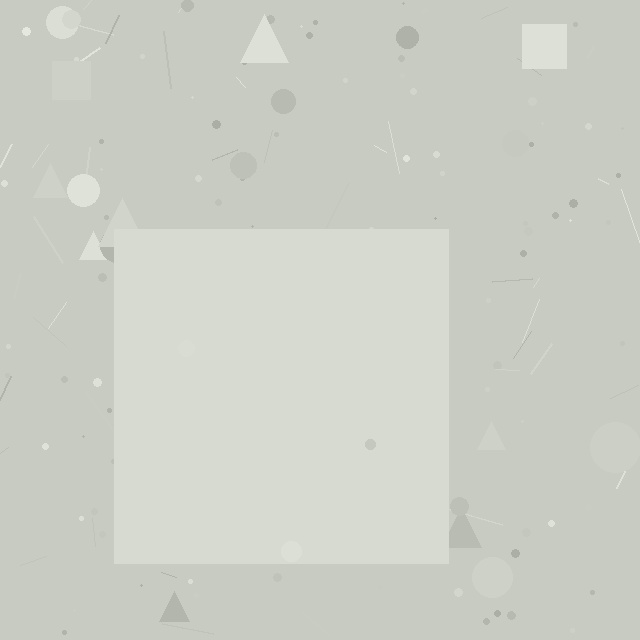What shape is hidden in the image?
A square is hidden in the image.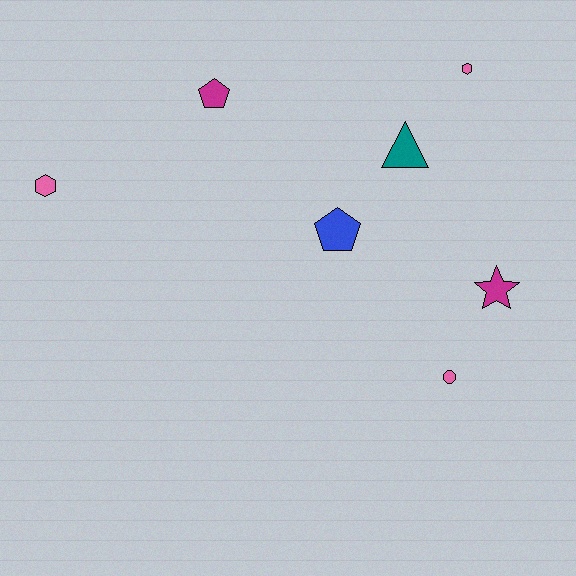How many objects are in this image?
There are 7 objects.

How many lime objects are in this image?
There are no lime objects.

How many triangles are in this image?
There is 1 triangle.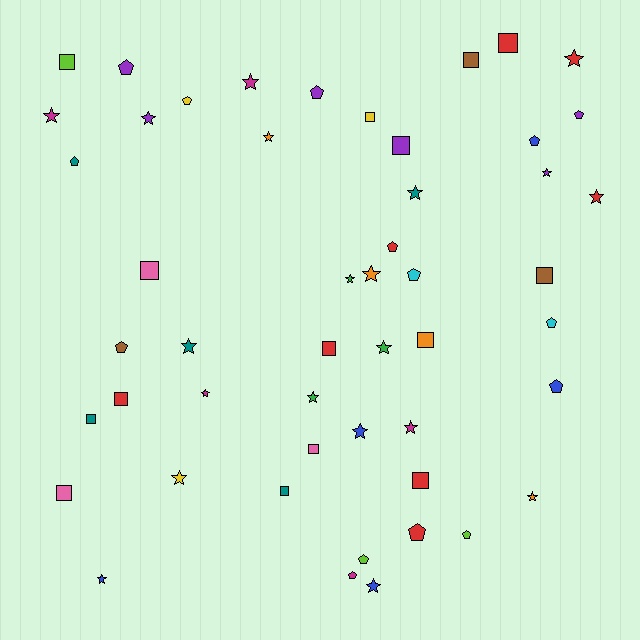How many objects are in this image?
There are 50 objects.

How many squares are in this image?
There are 15 squares.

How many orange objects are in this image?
There are 4 orange objects.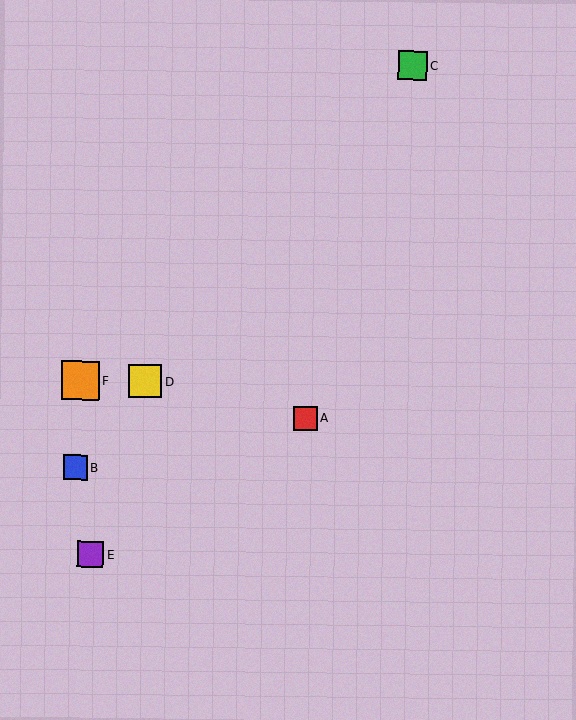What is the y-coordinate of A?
Object A is at y≈419.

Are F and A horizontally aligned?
No, F is at y≈380 and A is at y≈419.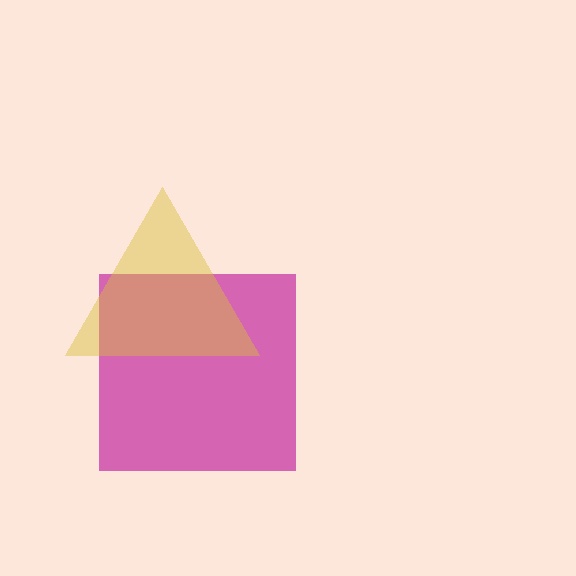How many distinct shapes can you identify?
There are 2 distinct shapes: a magenta square, a yellow triangle.